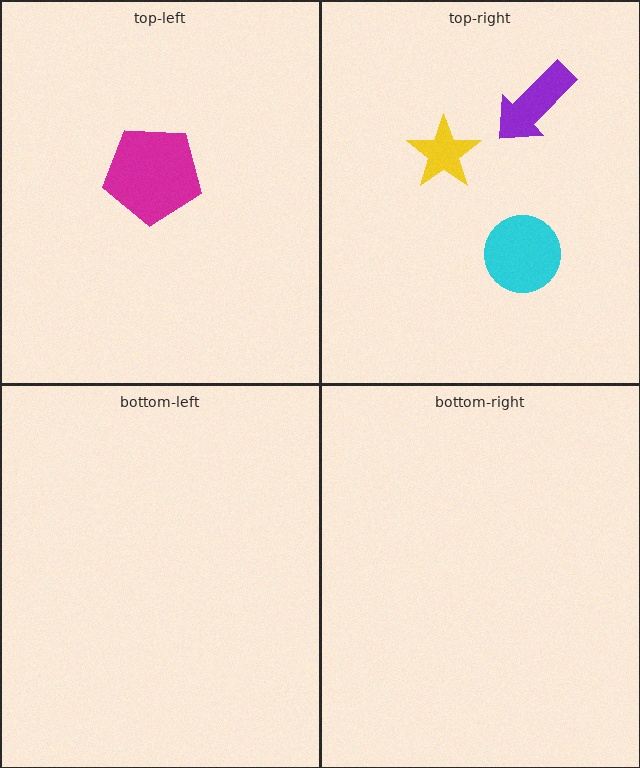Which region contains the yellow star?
The top-right region.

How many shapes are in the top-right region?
3.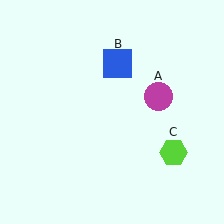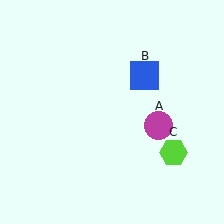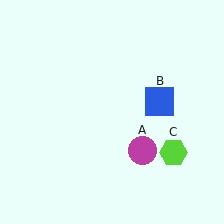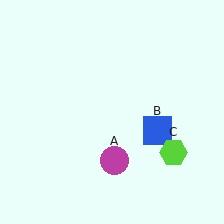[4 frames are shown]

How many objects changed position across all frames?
2 objects changed position: magenta circle (object A), blue square (object B).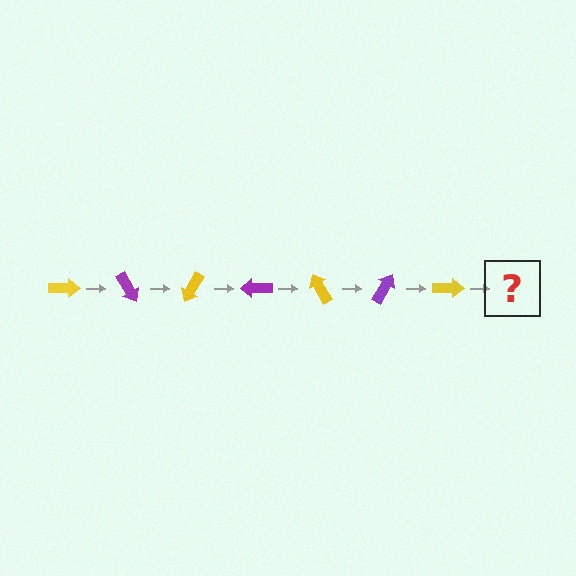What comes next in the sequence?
The next element should be a purple arrow, rotated 420 degrees from the start.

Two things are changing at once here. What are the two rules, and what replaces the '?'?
The two rules are that it rotates 60 degrees each step and the color cycles through yellow and purple. The '?' should be a purple arrow, rotated 420 degrees from the start.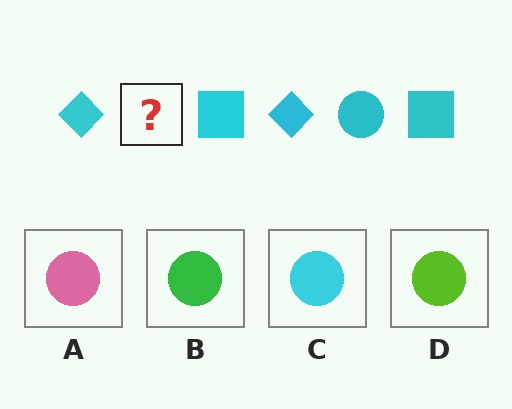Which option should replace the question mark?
Option C.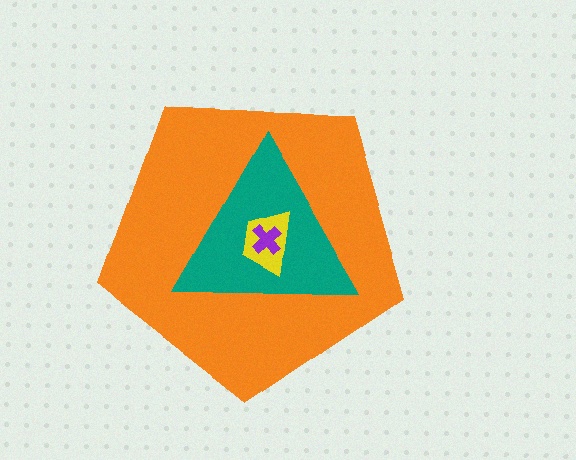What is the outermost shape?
The orange pentagon.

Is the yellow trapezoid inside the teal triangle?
Yes.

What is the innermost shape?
The purple cross.